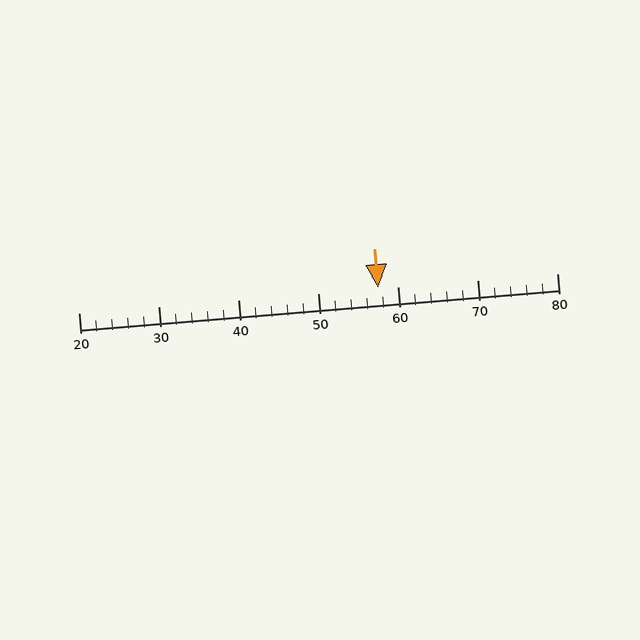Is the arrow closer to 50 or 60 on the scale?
The arrow is closer to 60.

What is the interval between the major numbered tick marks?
The major tick marks are spaced 10 units apart.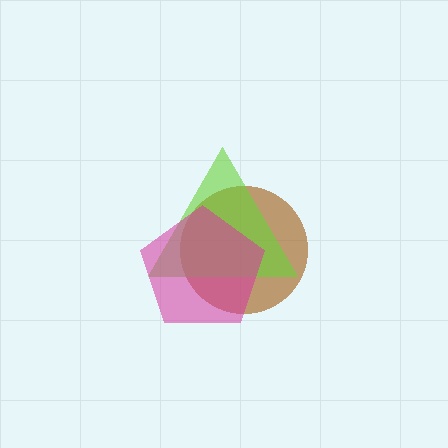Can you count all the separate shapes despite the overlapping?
Yes, there are 3 separate shapes.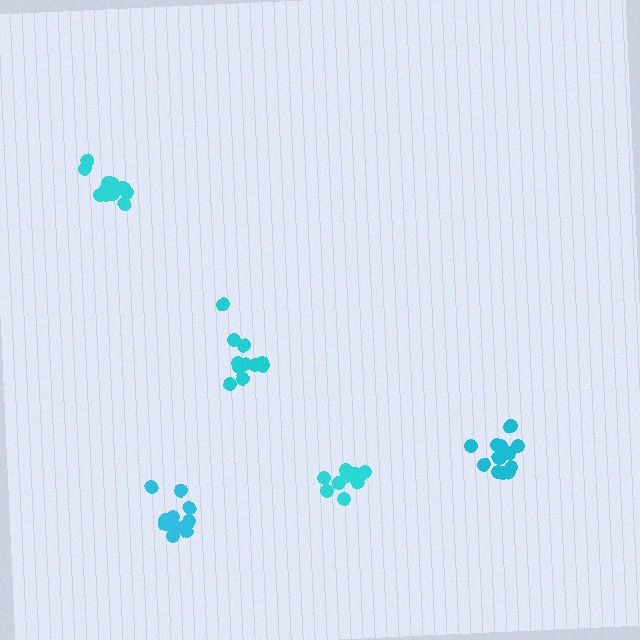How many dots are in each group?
Group 1: 14 dots, Group 2: 11 dots, Group 3: 12 dots, Group 4: 11 dots, Group 5: 14 dots (62 total).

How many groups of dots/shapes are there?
There are 5 groups.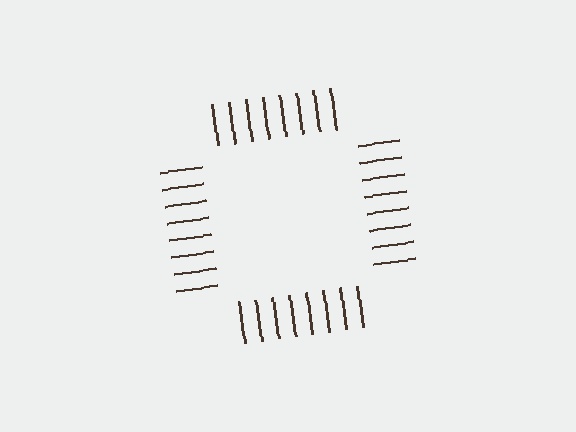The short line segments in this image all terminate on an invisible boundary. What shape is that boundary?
An illusory square — the line segments terminate on its edges but no continuous stroke is drawn.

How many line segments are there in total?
32 — 8 along each of the 4 edges.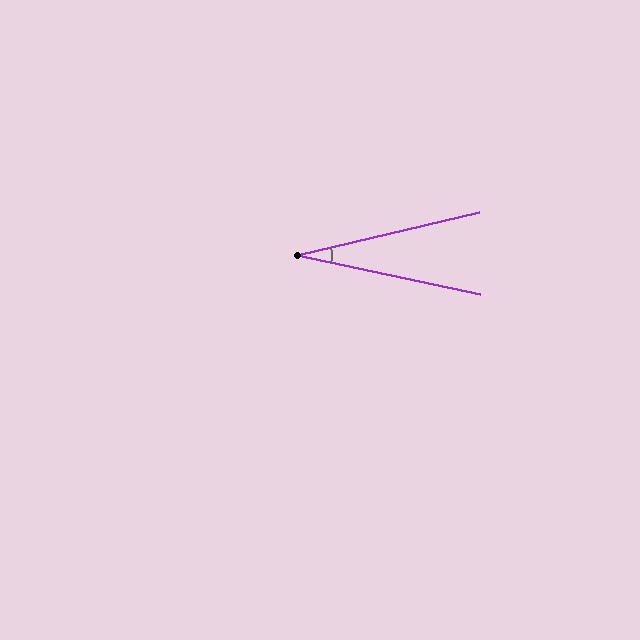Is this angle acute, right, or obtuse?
It is acute.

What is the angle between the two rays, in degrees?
Approximately 25 degrees.